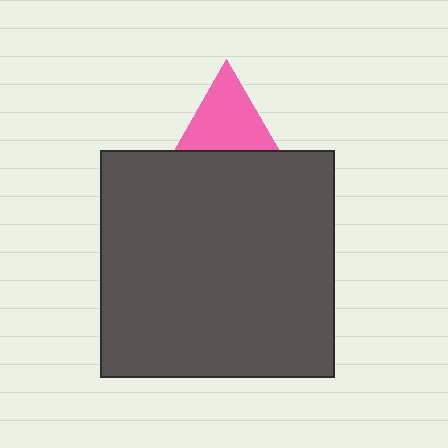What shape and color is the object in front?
The object in front is a dark gray rectangle.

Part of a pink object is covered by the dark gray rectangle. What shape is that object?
It is a triangle.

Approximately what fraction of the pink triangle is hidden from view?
Roughly 37% of the pink triangle is hidden behind the dark gray rectangle.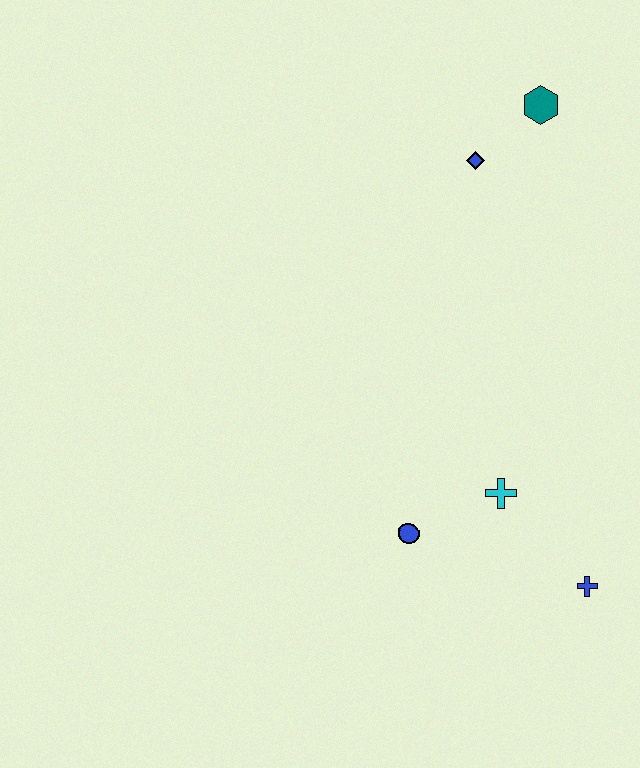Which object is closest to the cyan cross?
The blue circle is closest to the cyan cross.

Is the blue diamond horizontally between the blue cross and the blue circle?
Yes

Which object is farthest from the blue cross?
The teal hexagon is farthest from the blue cross.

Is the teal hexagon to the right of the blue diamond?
Yes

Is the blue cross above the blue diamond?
No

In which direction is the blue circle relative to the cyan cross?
The blue circle is to the left of the cyan cross.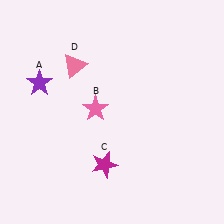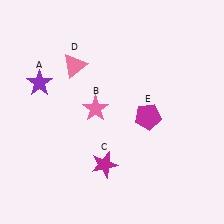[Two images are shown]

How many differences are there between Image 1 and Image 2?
There is 1 difference between the two images.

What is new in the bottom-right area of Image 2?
A magenta pentagon (E) was added in the bottom-right area of Image 2.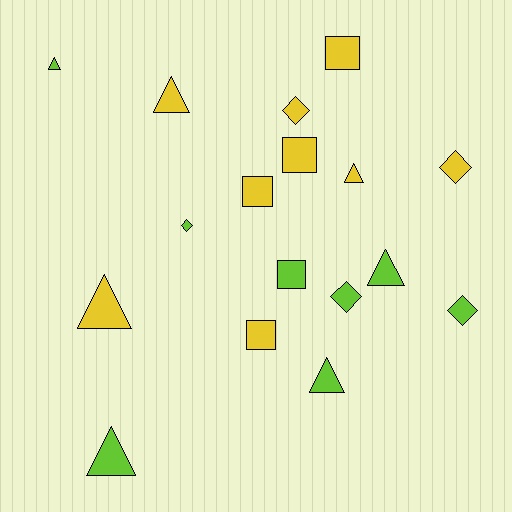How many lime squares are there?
There is 1 lime square.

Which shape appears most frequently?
Triangle, with 7 objects.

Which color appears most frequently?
Yellow, with 9 objects.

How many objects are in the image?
There are 17 objects.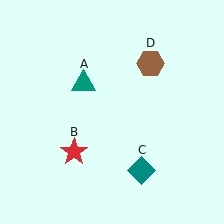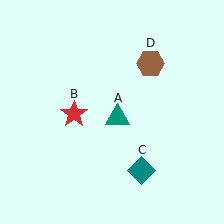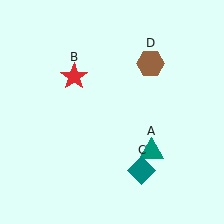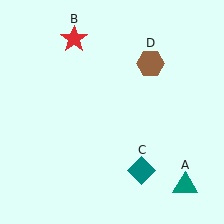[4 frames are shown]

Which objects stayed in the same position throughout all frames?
Teal diamond (object C) and brown hexagon (object D) remained stationary.